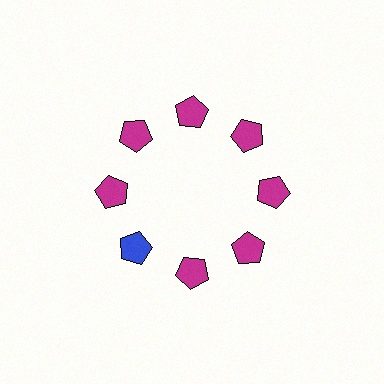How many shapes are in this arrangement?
There are 8 shapes arranged in a ring pattern.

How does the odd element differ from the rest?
It has a different color: blue instead of magenta.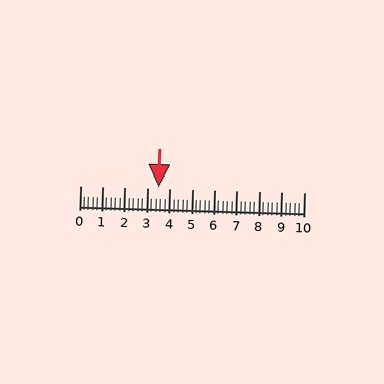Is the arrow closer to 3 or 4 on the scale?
The arrow is closer to 4.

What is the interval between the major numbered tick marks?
The major tick marks are spaced 1 units apart.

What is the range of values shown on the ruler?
The ruler shows values from 0 to 10.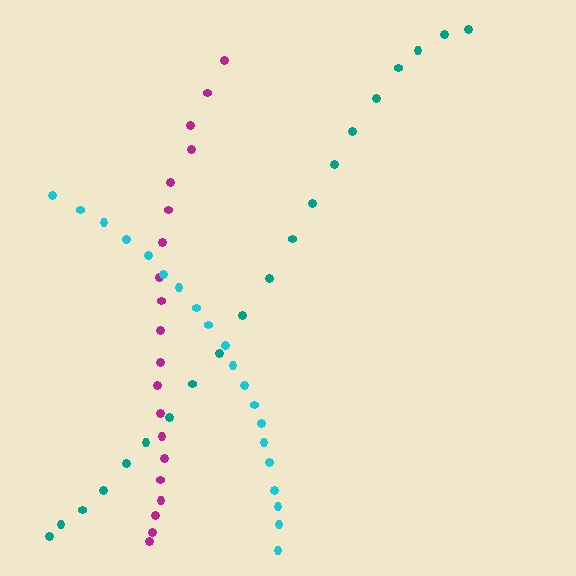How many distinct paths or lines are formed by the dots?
There are 3 distinct paths.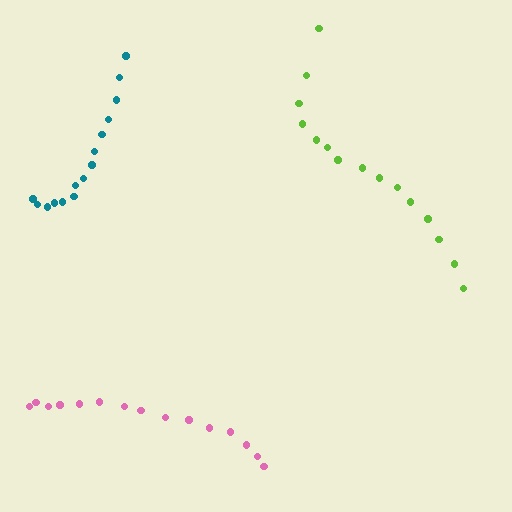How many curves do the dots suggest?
There are 3 distinct paths.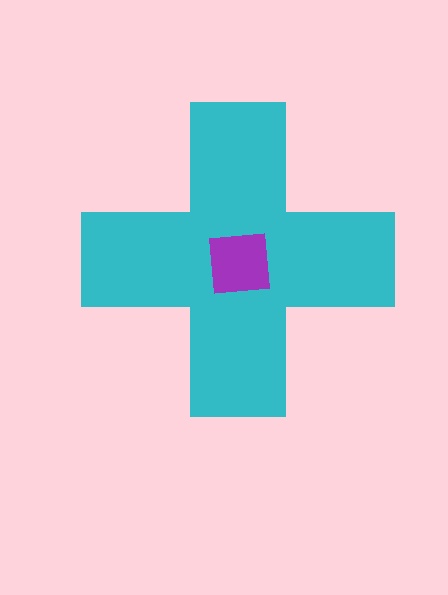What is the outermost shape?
The cyan cross.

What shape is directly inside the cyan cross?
The purple square.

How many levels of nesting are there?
2.